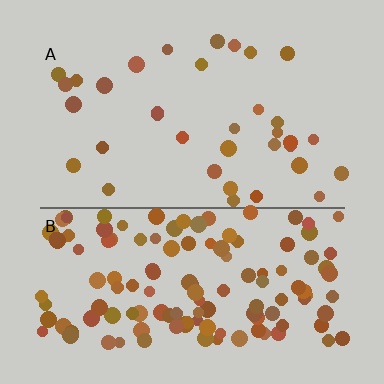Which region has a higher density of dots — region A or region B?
B (the bottom).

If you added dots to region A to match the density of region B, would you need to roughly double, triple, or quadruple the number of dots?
Approximately quadruple.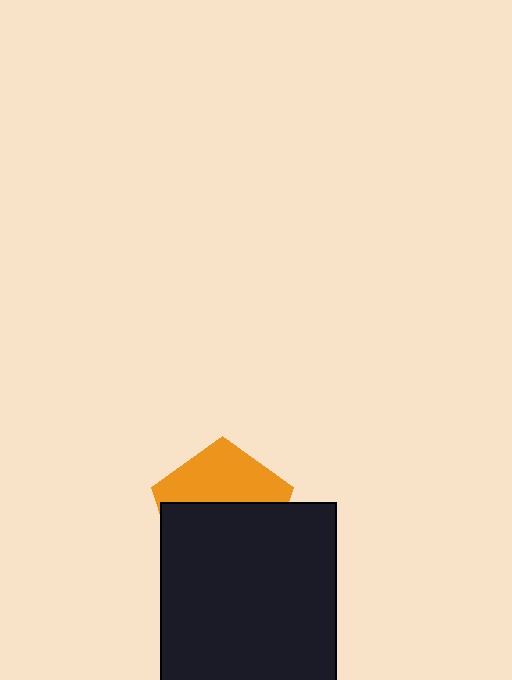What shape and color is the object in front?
The object in front is a black rectangle.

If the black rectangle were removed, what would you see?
You would see the complete orange pentagon.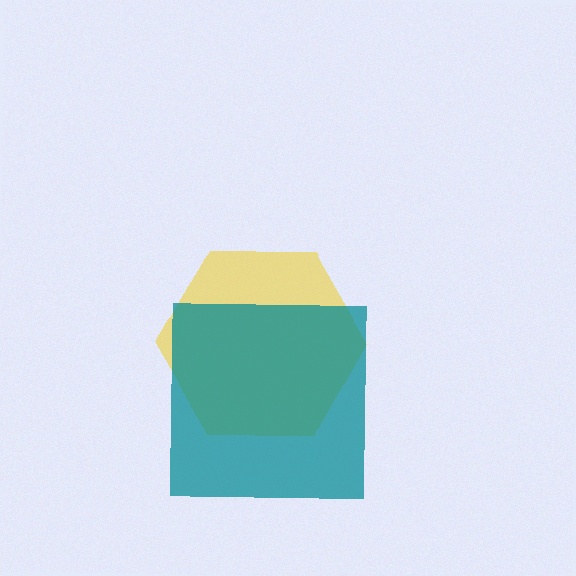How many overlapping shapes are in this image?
There are 2 overlapping shapes in the image.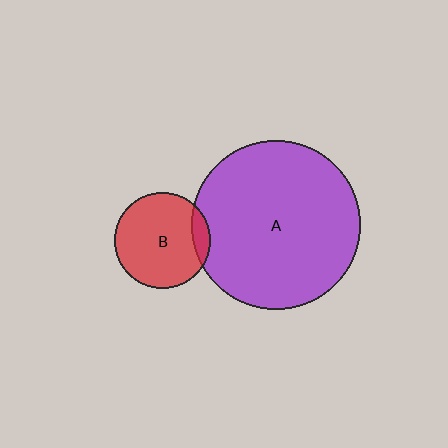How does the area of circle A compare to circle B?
Approximately 3.2 times.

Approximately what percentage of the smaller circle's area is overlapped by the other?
Approximately 10%.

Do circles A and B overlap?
Yes.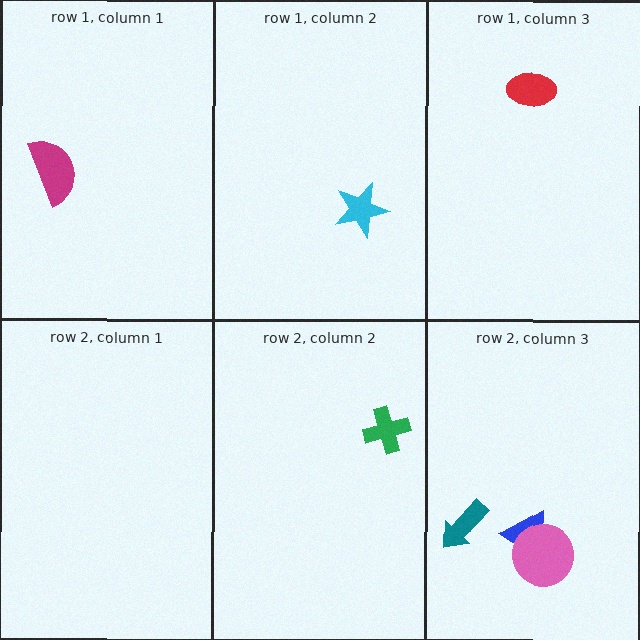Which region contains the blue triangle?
The row 2, column 3 region.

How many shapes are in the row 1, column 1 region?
1.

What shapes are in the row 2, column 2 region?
The green cross.